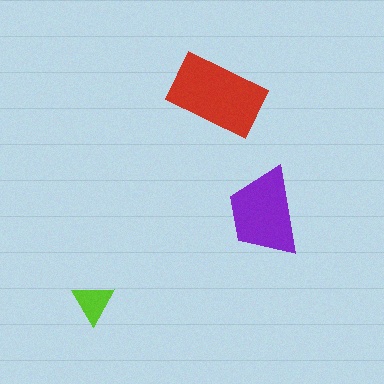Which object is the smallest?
The lime triangle.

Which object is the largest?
The red rectangle.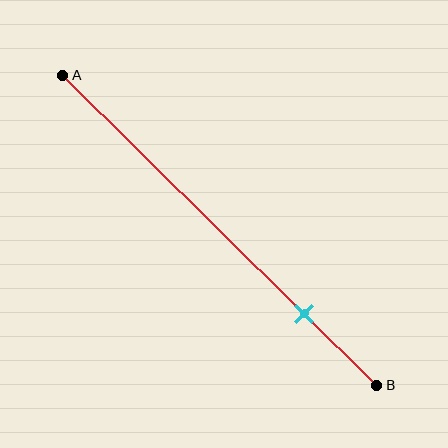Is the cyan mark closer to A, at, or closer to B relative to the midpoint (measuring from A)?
The cyan mark is closer to point B than the midpoint of segment AB.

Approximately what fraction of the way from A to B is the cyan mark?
The cyan mark is approximately 75% of the way from A to B.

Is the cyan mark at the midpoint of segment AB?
No, the mark is at about 75% from A, not at the 50% midpoint.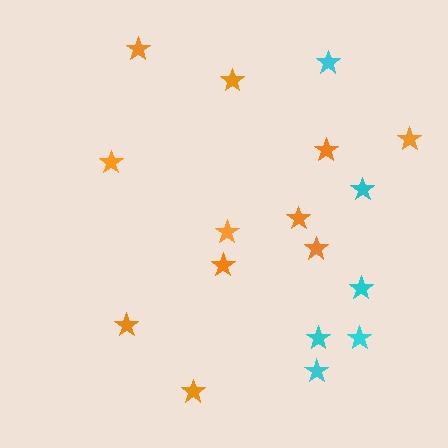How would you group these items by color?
There are 2 groups: one group of cyan stars (6) and one group of orange stars (11).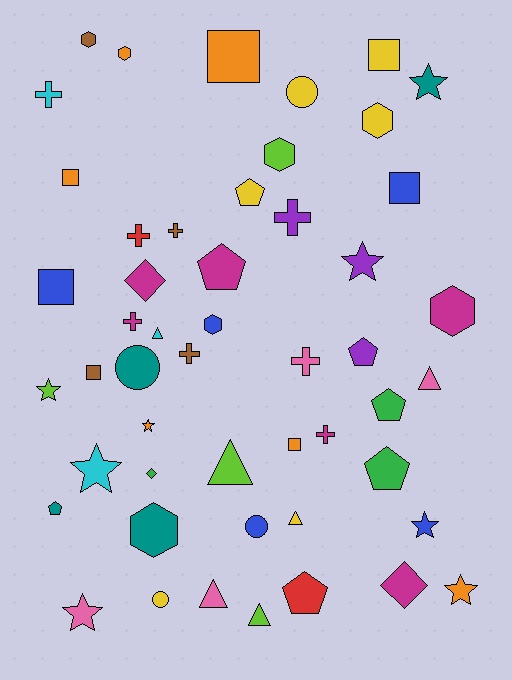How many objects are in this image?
There are 50 objects.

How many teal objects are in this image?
There are 4 teal objects.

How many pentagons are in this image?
There are 7 pentagons.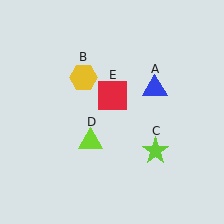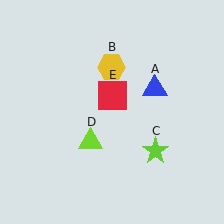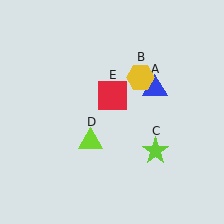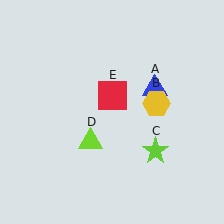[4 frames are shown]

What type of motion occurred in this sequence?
The yellow hexagon (object B) rotated clockwise around the center of the scene.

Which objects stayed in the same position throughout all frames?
Blue triangle (object A) and lime star (object C) and lime triangle (object D) and red square (object E) remained stationary.